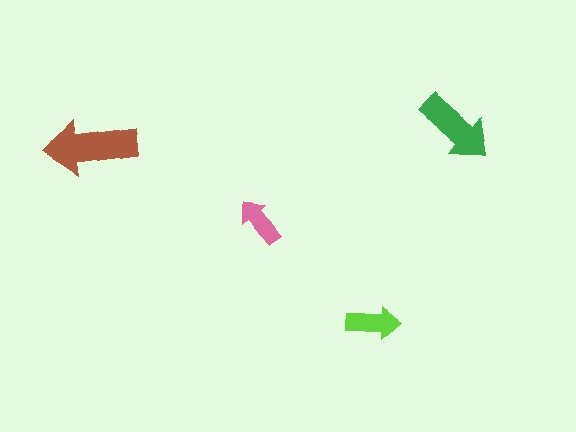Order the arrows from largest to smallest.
the brown one, the green one, the lime one, the pink one.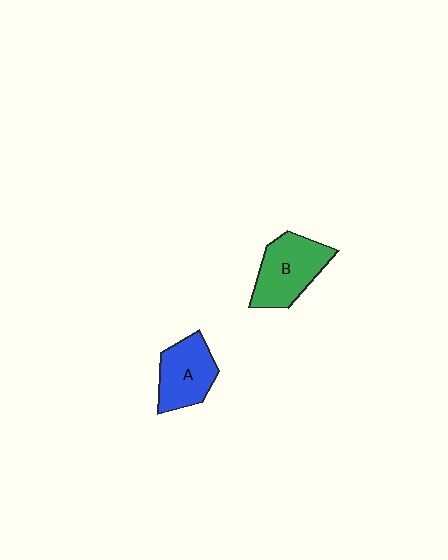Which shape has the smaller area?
Shape A (blue).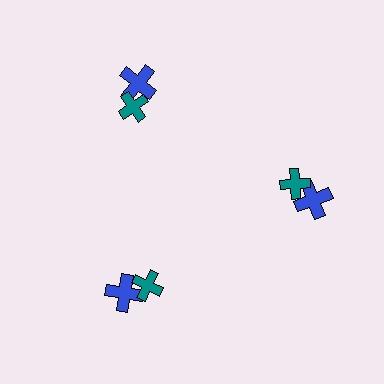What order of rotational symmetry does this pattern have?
This pattern has 3-fold rotational symmetry.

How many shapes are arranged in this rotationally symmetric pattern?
There are 6 shapes, arranged in 3 groups of 2.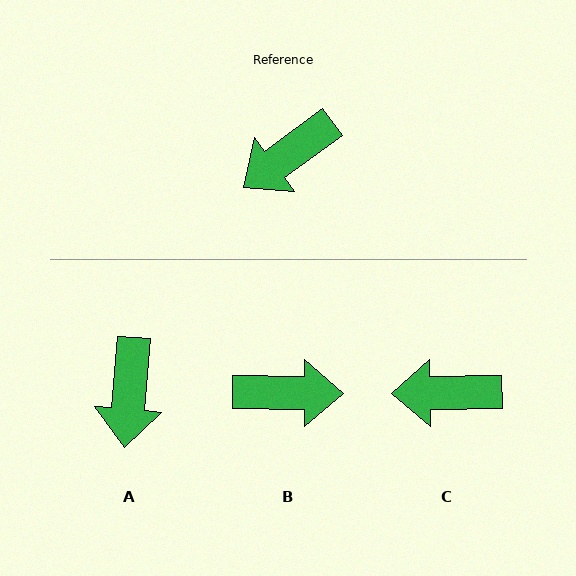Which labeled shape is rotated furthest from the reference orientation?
B, about 143 degrees away.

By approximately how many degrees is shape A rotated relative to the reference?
Approximately 49 degrees counter-clockwise.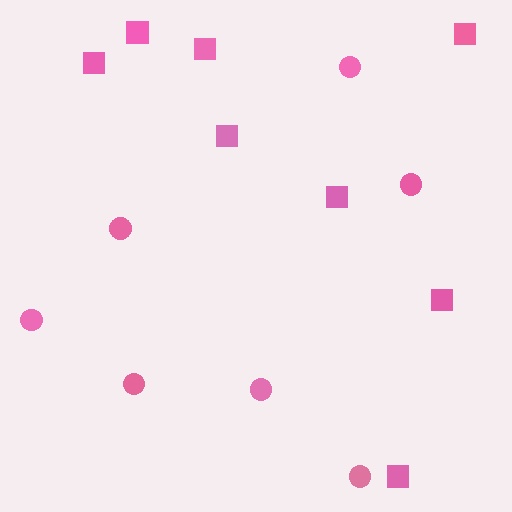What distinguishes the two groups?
There are 2 groups: one group of squares (8) and one group of circles (7).